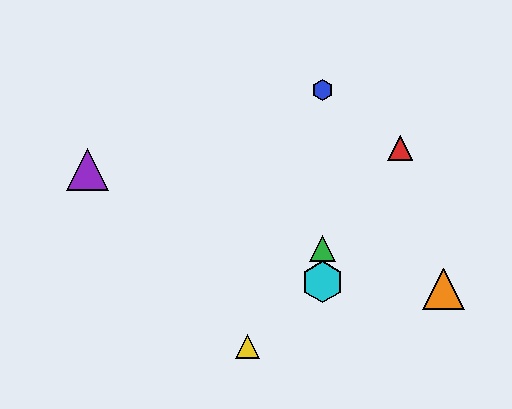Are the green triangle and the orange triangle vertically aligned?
No, the green triangle is at x≈323 and the orange triangle is at x≈443.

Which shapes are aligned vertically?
The blue hexagon, the green triangle, the cyan hexagon are aligned vertically.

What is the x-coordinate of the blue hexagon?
The blue hexagon is at x≈323.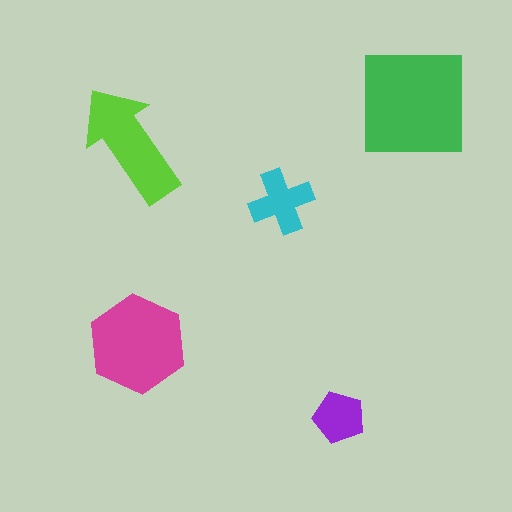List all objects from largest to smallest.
The green square, the magenta hexagon, the lime arrow, the cyan cross, the purple pentagon.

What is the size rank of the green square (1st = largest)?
1st.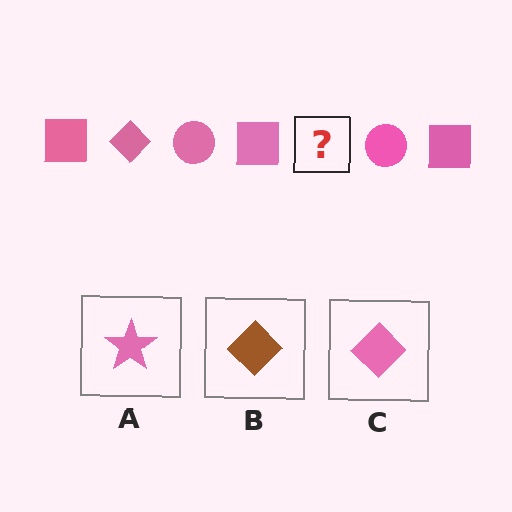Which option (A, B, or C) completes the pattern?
C.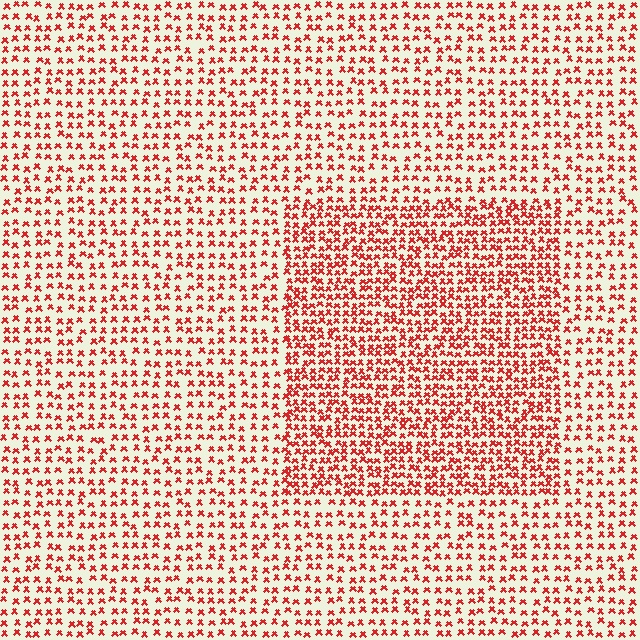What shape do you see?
I see a rectangle.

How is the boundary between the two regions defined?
The boundary is defined by a change in element density (approximately 1.8x ratio). All elements are the same color, size, and shape.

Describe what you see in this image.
The image contains small red elements arranged at two different densities. A rectangle-shaped region is visible where the elements are more densely packed than the surrounding area.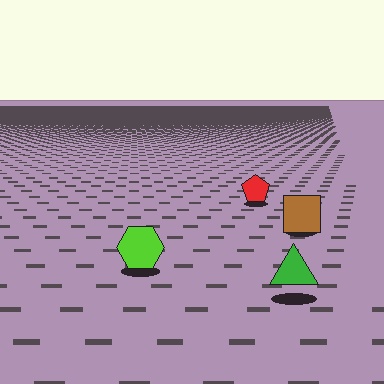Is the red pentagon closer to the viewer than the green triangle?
No. The green triangle is closer — you can tell from the texture gradient: the ground texture is coarser near it.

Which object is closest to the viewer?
The green triangle is closest. The texture marks near it are larger and more spread out.